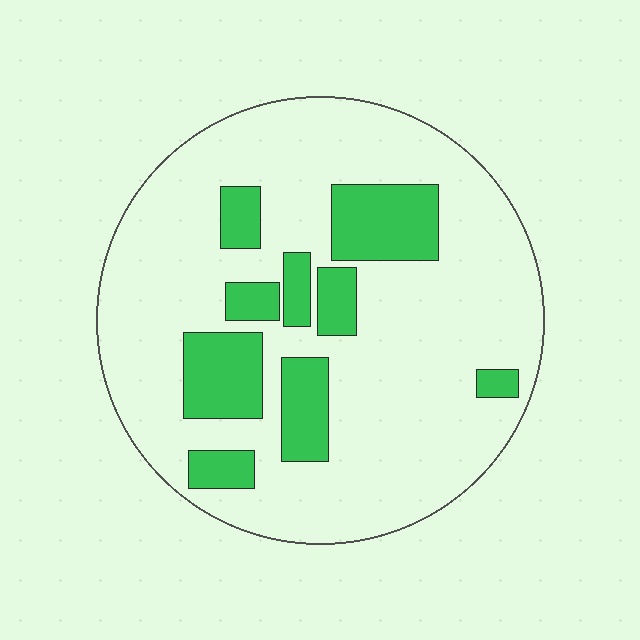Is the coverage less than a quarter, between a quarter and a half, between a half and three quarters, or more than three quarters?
Less than a quarter.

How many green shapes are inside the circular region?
9.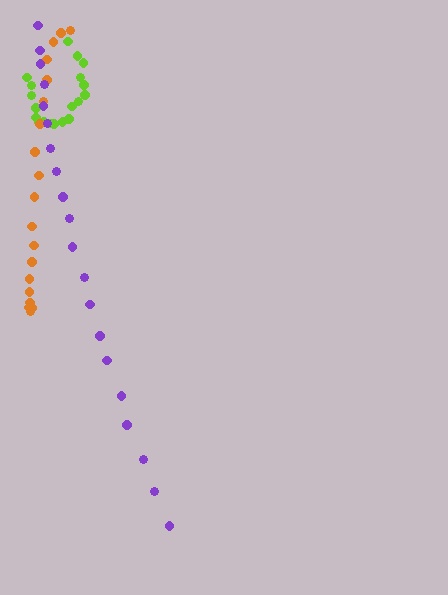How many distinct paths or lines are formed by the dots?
There are 3 distinct paths.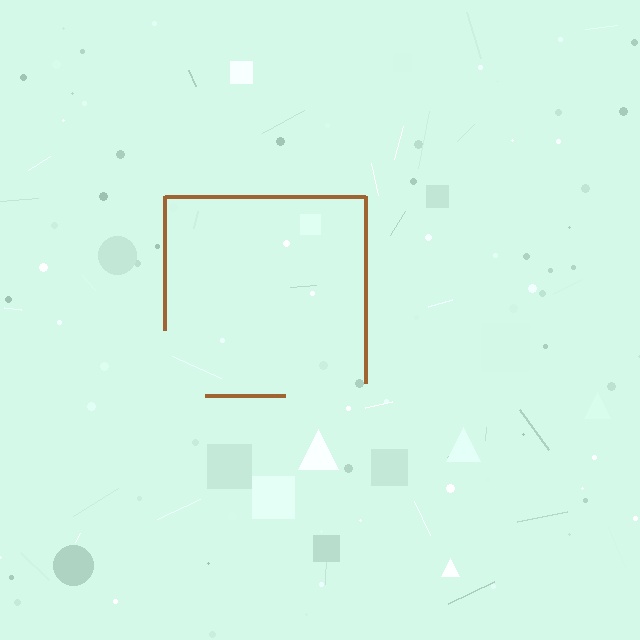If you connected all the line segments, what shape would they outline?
They would outline a square.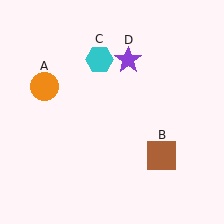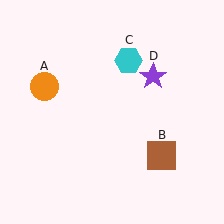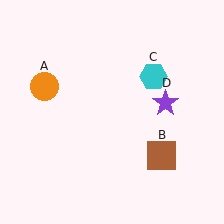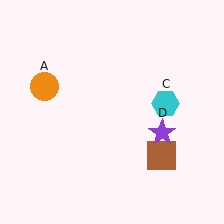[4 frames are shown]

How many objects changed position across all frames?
2 objects changed position: cyan hexagon (object C), purple star (object D).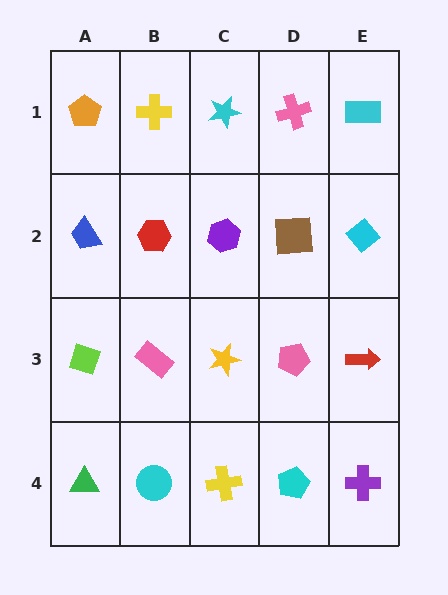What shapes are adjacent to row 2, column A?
An orange pentagon (row 1, column A), a lime diamond (row 3, column A), a red hexagon (row 2, column B).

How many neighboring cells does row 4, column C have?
3.